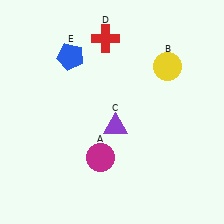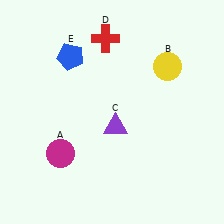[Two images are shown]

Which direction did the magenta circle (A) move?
The magenta circle (A) moved left.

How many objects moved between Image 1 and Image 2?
1 object moved between the two images.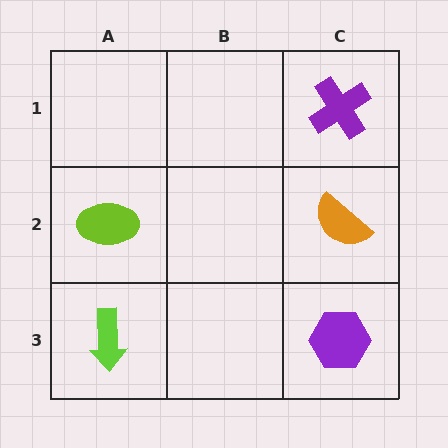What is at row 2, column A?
A lime ellipse.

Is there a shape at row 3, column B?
No, that cell is empty.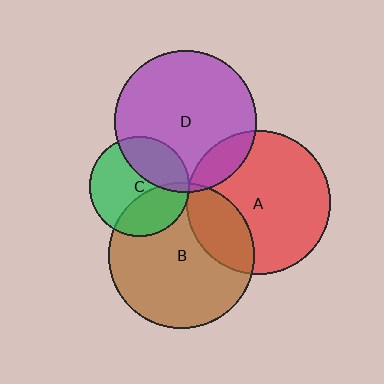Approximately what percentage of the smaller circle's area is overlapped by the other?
Approximately 5%.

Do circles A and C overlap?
Yes.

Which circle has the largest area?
Circle B (brown).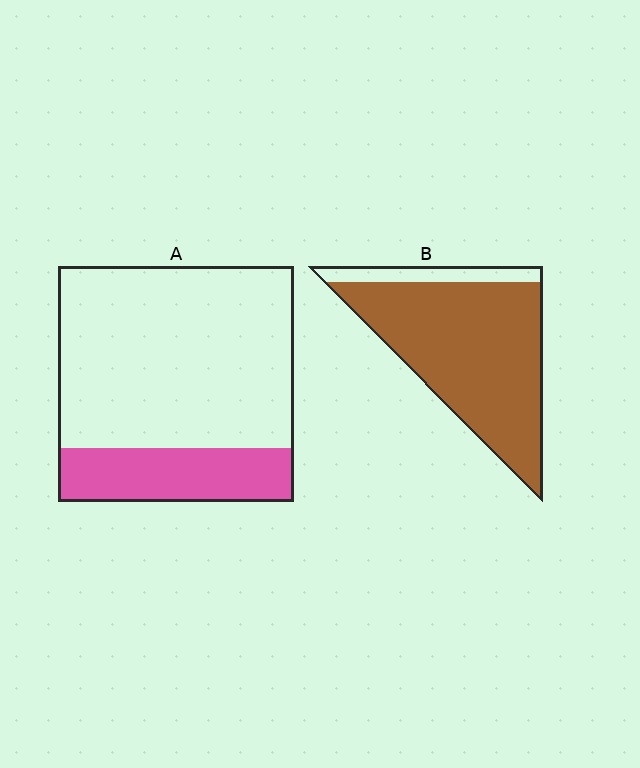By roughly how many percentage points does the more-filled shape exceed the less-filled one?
By roughly 65 percentage points (B over A).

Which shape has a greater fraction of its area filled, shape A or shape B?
Shape B.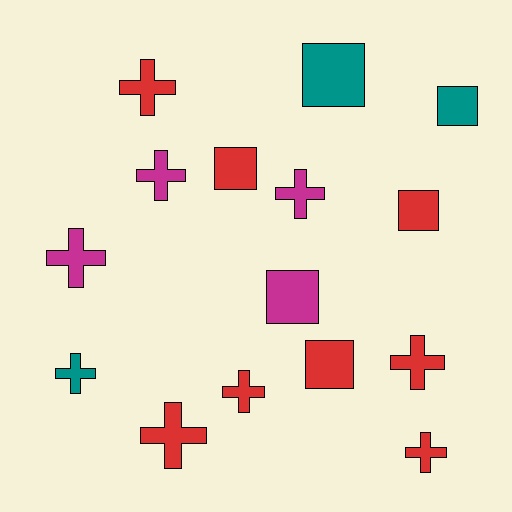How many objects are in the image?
There are 15 objects.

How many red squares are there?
There are 3 red squares.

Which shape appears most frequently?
Cross, with 9 objects.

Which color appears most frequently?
Red, with 8 objects.